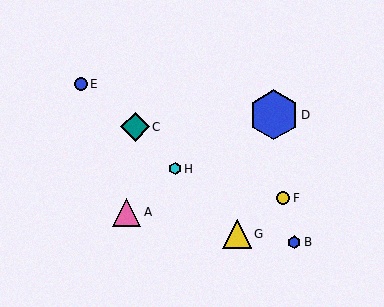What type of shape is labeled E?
Shape E is a blue circle.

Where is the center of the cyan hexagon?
The center of the cyan hexagon is at (175, 169).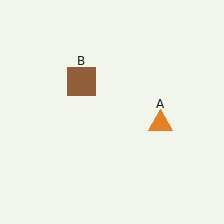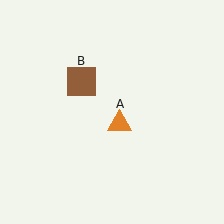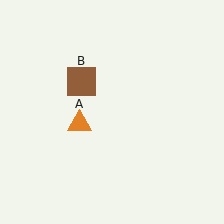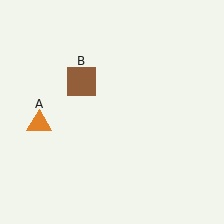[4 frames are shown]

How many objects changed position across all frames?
1 object changed position: orange triangle (object A).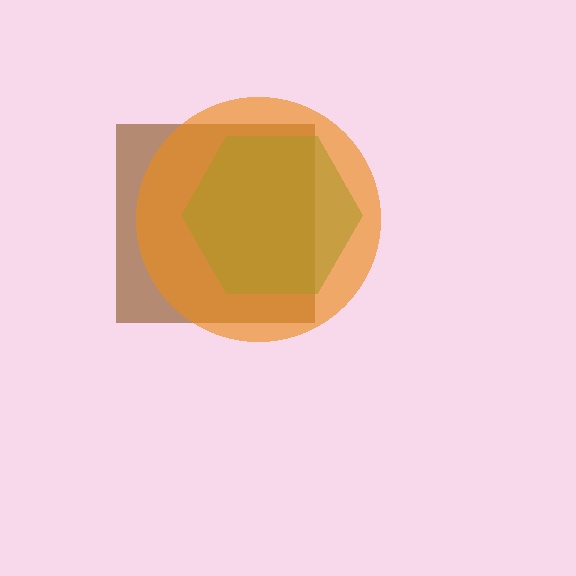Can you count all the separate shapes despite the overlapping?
Yes, there are 3 separate shapes.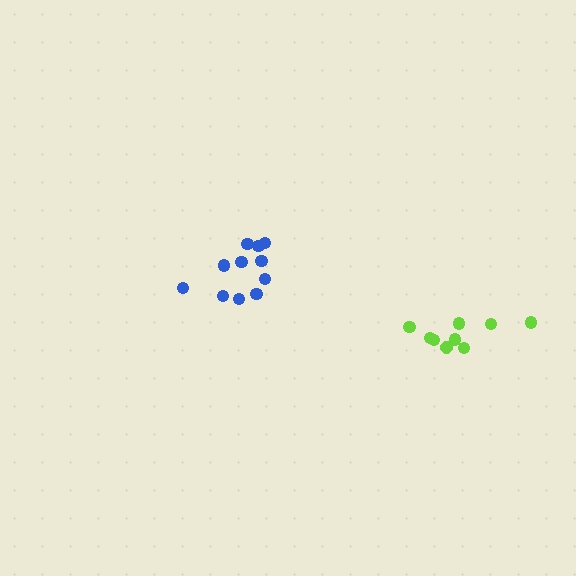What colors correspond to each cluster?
The clusters are colored: lime, blue.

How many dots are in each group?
Group 1: 9 dots, Group 2: 11 dots (20 total).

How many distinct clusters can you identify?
There are 2 distinct clusters.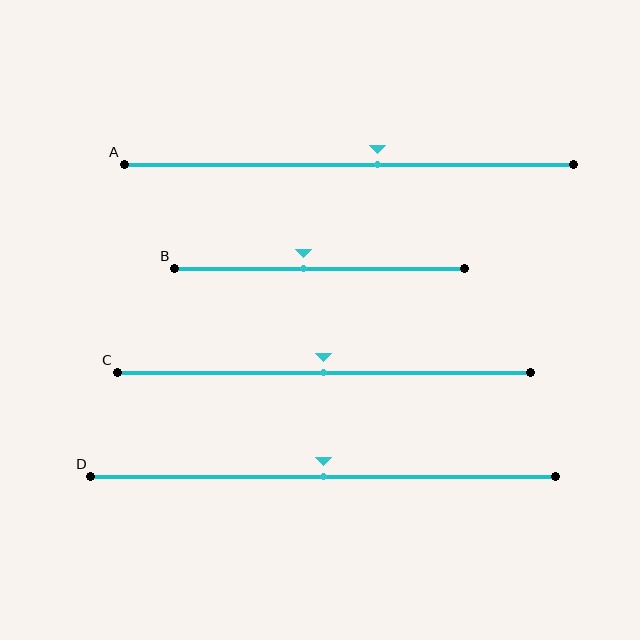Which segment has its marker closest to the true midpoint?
Segment C has its marker closest to the true midpoint.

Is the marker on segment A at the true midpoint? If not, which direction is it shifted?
No, the marker on segment A is shifted to the right by about 6% of the segment length.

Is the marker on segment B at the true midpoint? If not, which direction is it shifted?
No, the marker on segment B is shifted to the left by about 6% of the segment length.